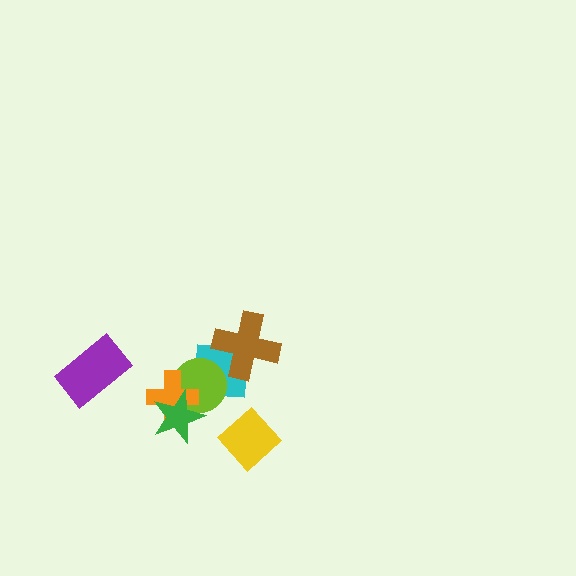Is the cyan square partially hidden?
Yes, it is partially covered by another shape.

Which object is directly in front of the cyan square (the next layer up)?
The lime circle is directly in front of the cyan square.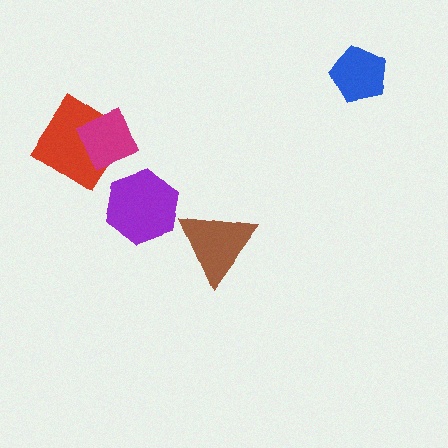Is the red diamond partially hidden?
Yes, it is partially covered by another shape.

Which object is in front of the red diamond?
The magenta diamond is in front of the red diamond.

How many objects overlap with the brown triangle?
0 objects overlap with the brown triangle.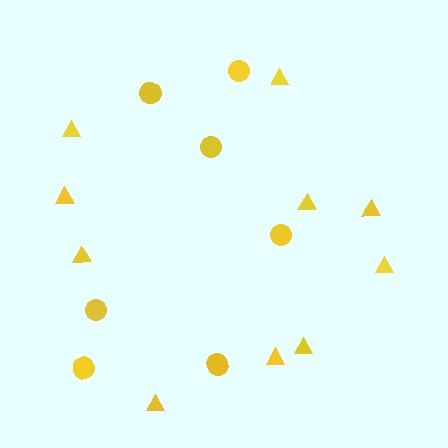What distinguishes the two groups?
There are 2 groups: one group of triangles (10) and one group of circles (7).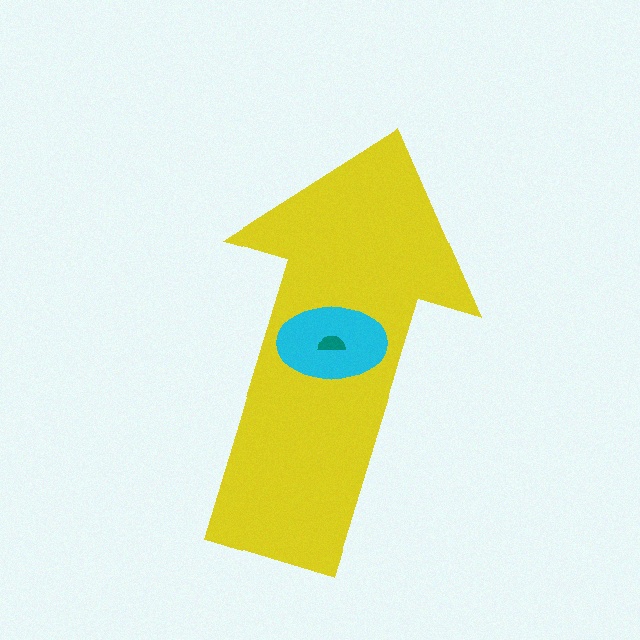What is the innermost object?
The teal semicircle.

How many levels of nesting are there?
3.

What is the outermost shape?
The yellow arrow.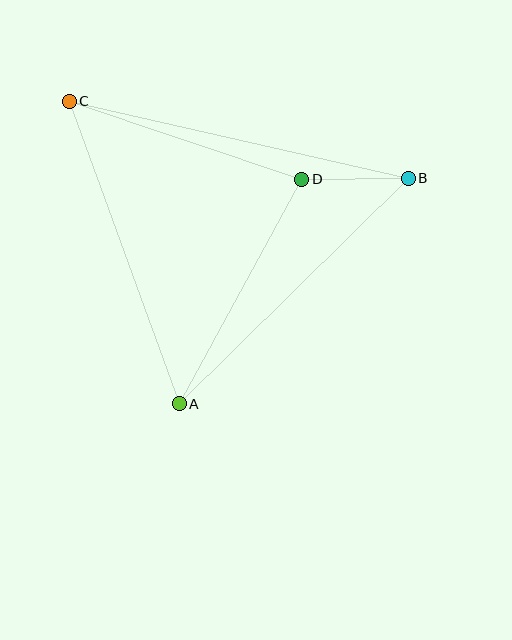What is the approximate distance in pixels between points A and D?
The distance between A and D is approximately 256 pixels.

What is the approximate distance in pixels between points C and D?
The distance between C and D is approximately 245 pixels.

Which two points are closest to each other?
Points B and D are closest to each other.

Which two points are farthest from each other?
Points B and C are farthest from each other.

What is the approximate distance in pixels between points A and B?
The distance between A and B is approximately 322 pixels.